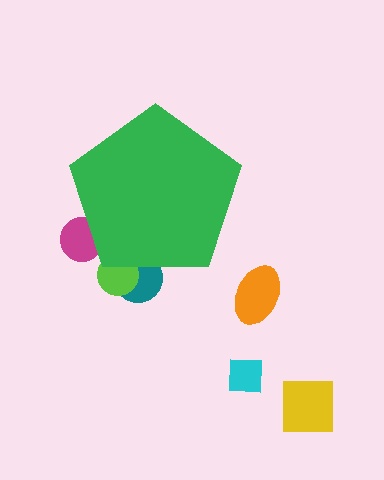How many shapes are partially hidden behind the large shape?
3 shapes are partially hidden.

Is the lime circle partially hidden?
Yes, the lime circle is partially hidden behind the green pentagon.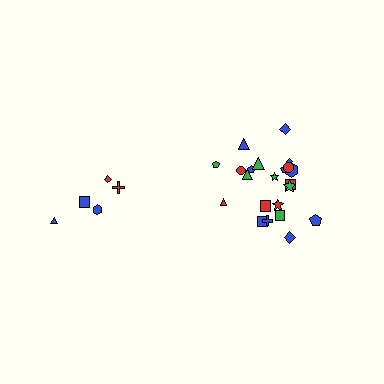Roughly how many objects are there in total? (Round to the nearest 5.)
Roughly 25 objects in total.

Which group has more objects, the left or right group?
The right group.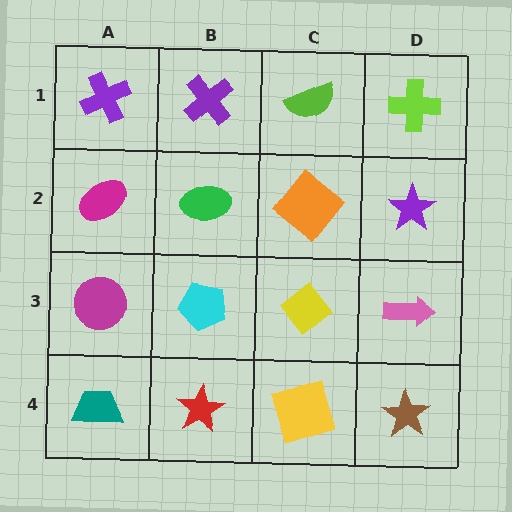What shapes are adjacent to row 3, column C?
An orange diamond (row 2, column C), a yellow square (row 4, column C), a cyan pentagon (row 3, column B), a pink arrow (row 3, column D).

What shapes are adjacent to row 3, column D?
A purple star (row 2, column D), a brown star (row 4, column D), a yellow diamond (row 3, column C).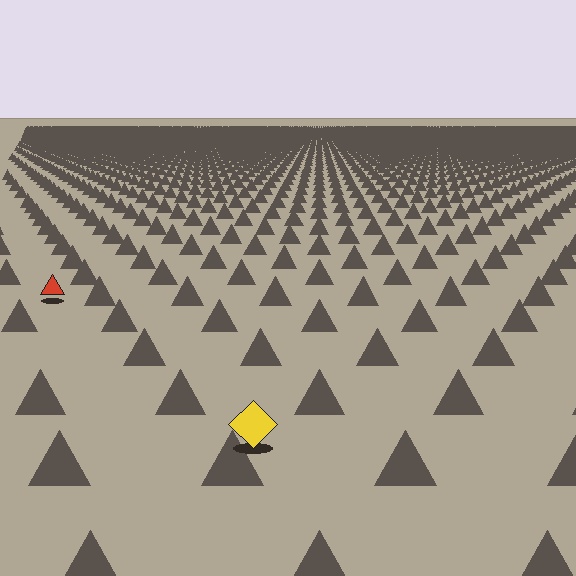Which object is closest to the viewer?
The yellow diamond is closest. The texture marks near it are larger and more spread out.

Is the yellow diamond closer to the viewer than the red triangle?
Yes. The yellow diamond is closer — you can tell from the texture gradient: the ground texture is coarser near it.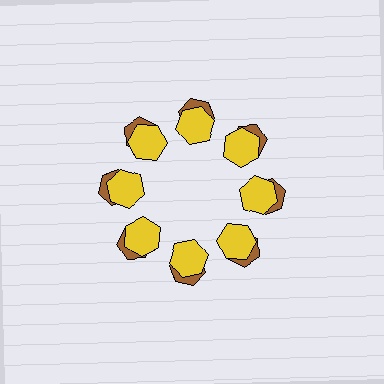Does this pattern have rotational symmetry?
Yes, this pattern has 8-fold rotational symmetry. It looks the same after rotating 45 degrees around the center.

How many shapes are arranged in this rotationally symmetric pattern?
There are 16 shapes, arranged in 8 groups of 2.